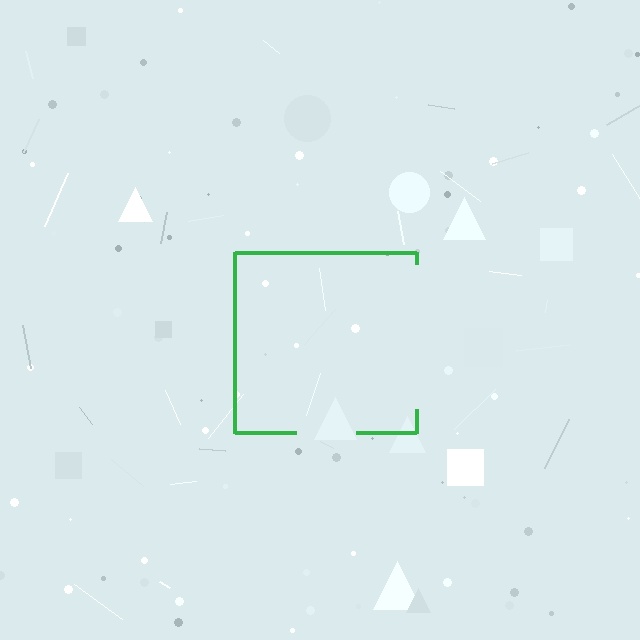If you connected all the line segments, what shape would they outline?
They would outline a square.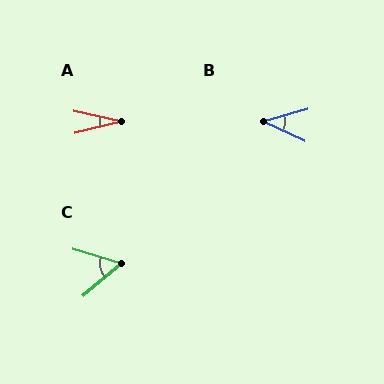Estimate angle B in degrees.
Approximately 40 degrees.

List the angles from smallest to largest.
A (26°), B (40°), C (57°).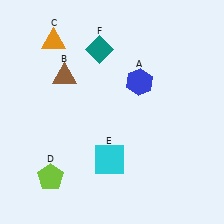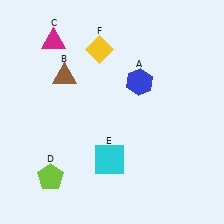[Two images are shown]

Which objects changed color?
C changed from orange to magenta. F changed from teal to yellow.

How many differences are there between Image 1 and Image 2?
There are 2 differences between the two images.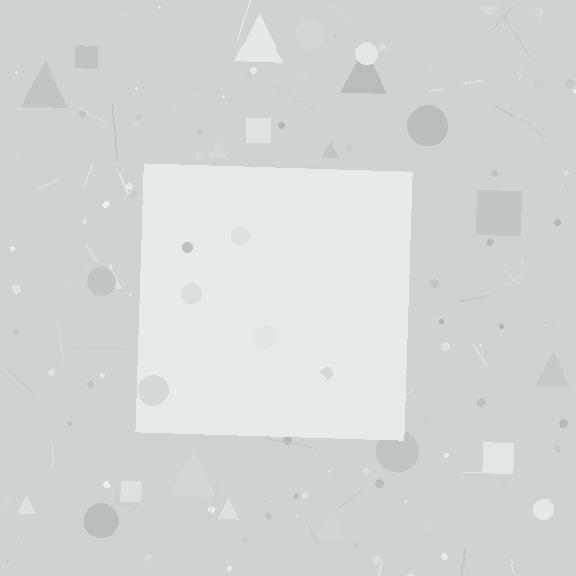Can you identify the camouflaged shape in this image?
The camouflaged shape is a square.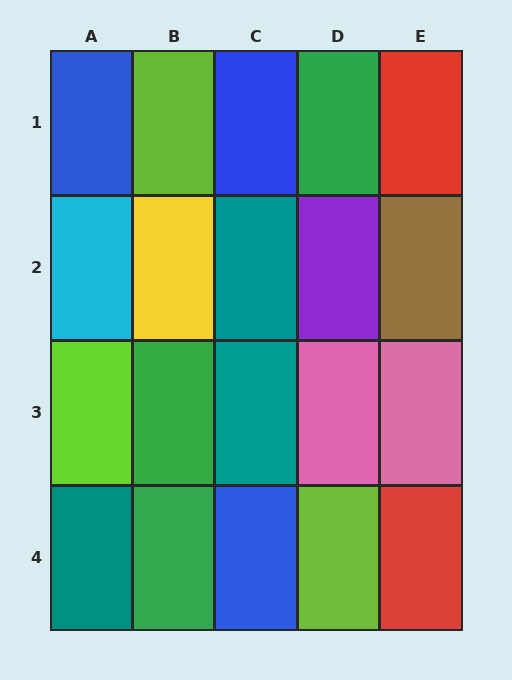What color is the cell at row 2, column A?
Cyan.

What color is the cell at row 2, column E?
Brown.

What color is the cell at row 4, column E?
Red.